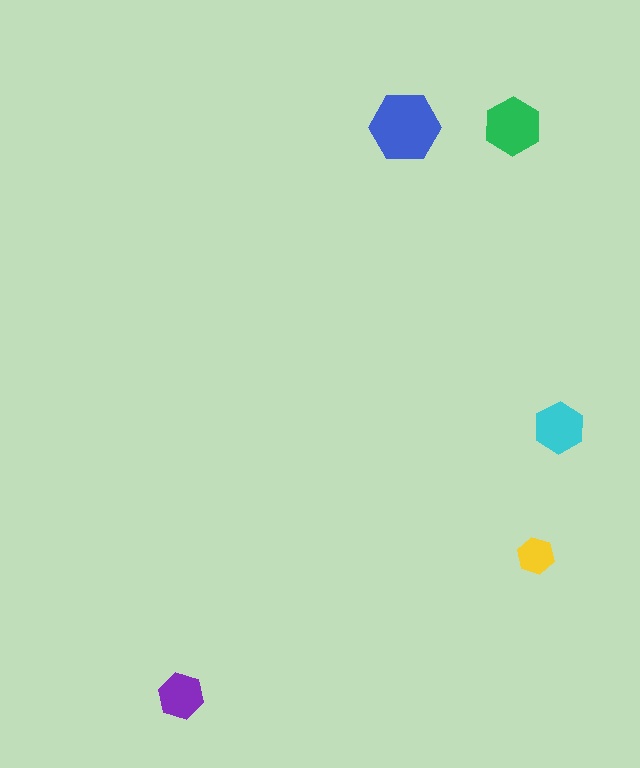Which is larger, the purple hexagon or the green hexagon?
The green one.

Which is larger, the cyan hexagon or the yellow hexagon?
The cyan one.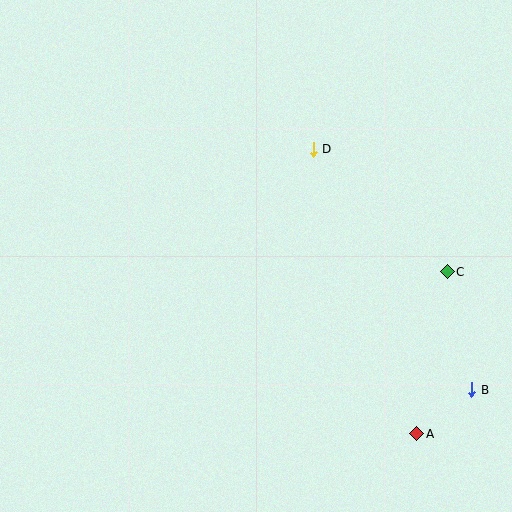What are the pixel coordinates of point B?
Point B is at (472, 390).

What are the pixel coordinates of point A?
Point A is at (417, 434).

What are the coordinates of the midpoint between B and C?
The midpoint between B and C is at (460, 331).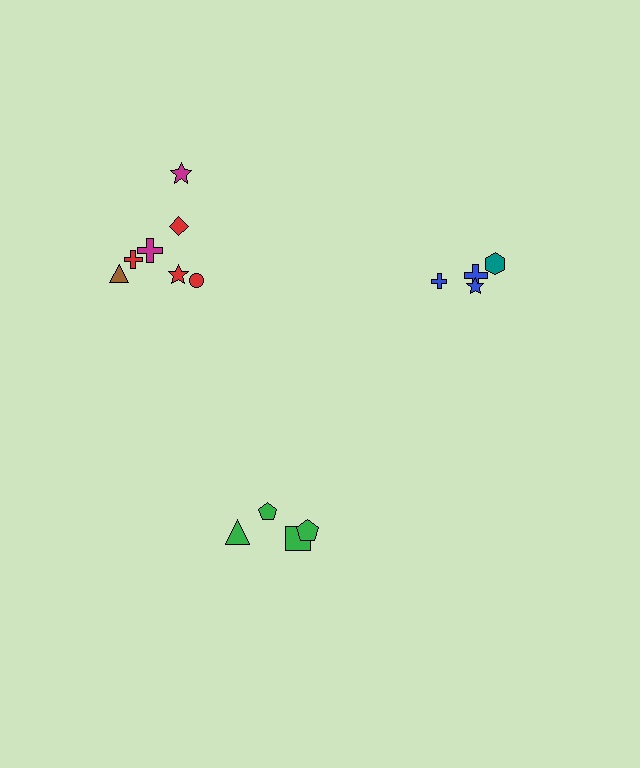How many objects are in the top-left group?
There are 7 objects.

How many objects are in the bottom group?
There are 4 objects.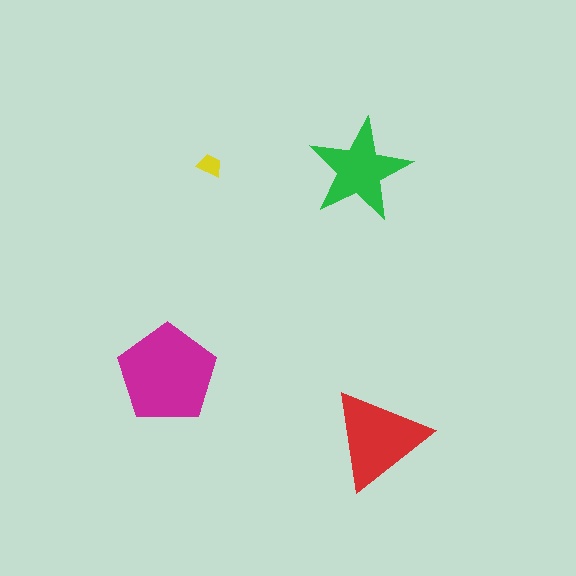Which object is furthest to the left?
The magenta pentagon is leftmost.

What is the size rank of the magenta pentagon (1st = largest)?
1st.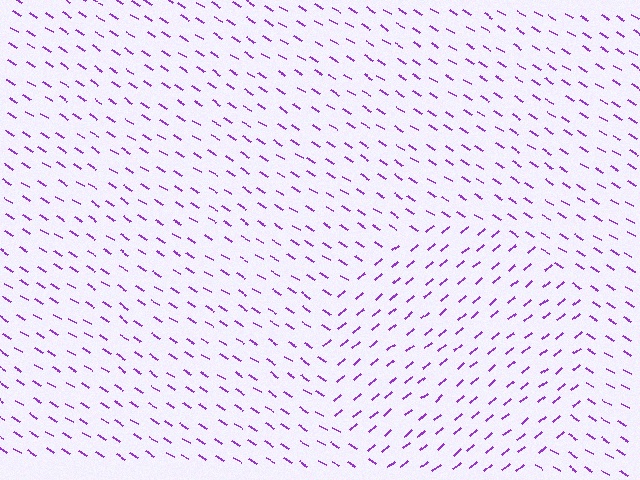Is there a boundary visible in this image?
Yes, there is a texture boundary formed by a change in line orientation.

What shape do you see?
I see a circle.